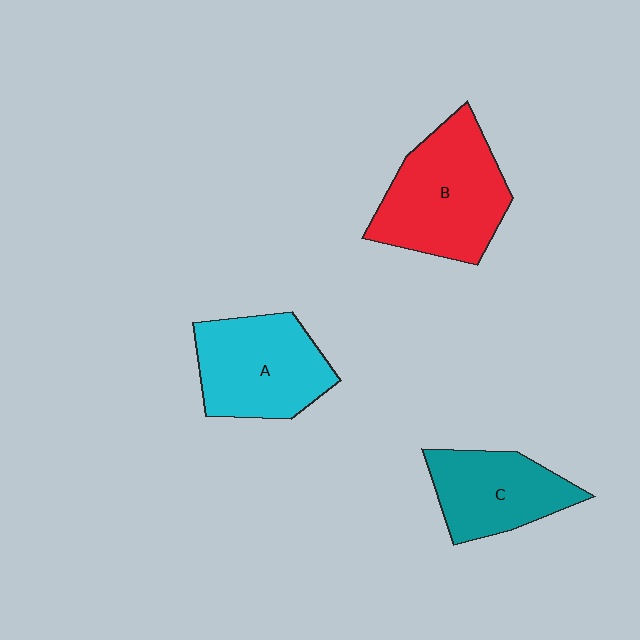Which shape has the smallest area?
Shape C (teal).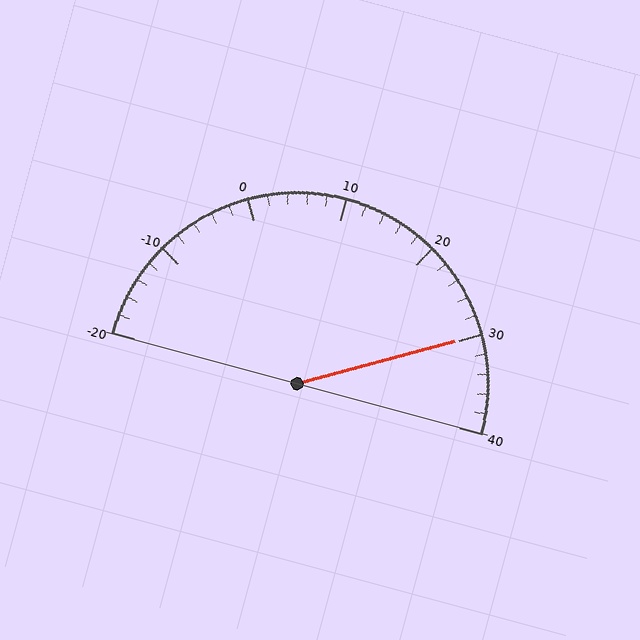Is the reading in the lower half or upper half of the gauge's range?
The reading is in the upper half of the range (-20 to 40).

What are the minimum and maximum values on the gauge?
The gauge ranges from -20 to 40.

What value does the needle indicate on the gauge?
The needle indicates approximately 30.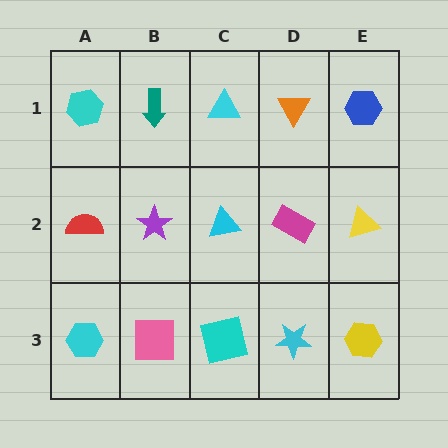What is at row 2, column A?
A red semicircle.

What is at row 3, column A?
A cyan hexagon.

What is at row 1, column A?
A cyan hexagon.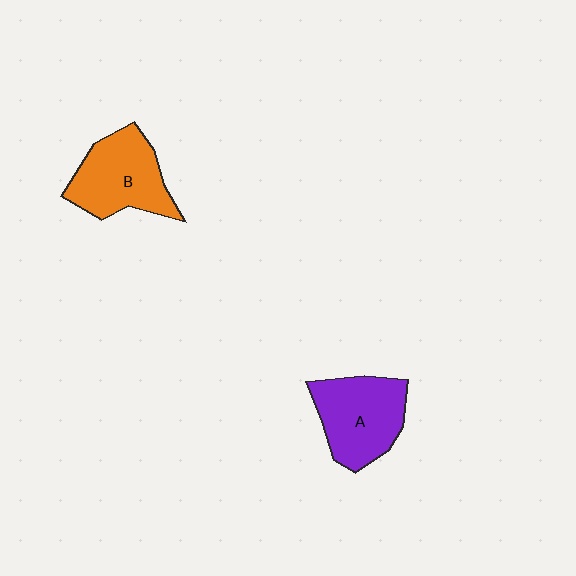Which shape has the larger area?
Shape A (purple).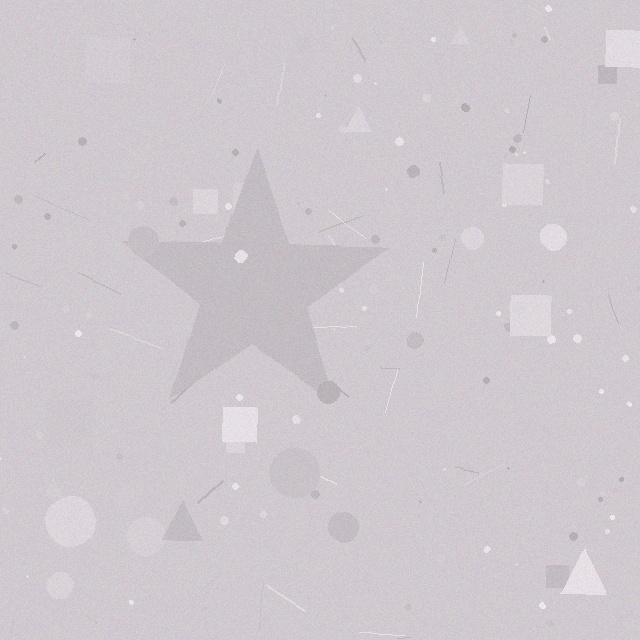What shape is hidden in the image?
A star is hidden in the image.